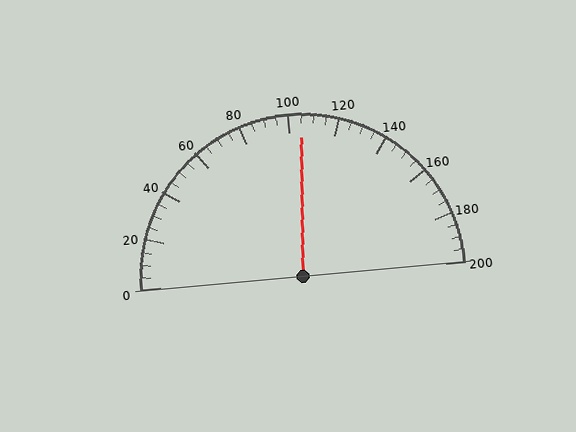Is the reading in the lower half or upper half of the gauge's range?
The reading is in the upper half of the range (0 to 200).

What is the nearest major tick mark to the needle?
The nearest major tick mark is 100.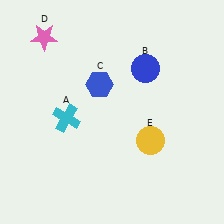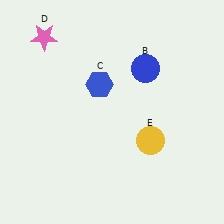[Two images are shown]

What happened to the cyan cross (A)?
The cyan cross (A) was removed in Image 2. It was in the bottom-left area of Image 1.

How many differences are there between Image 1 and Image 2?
There is 1 difference between the two images.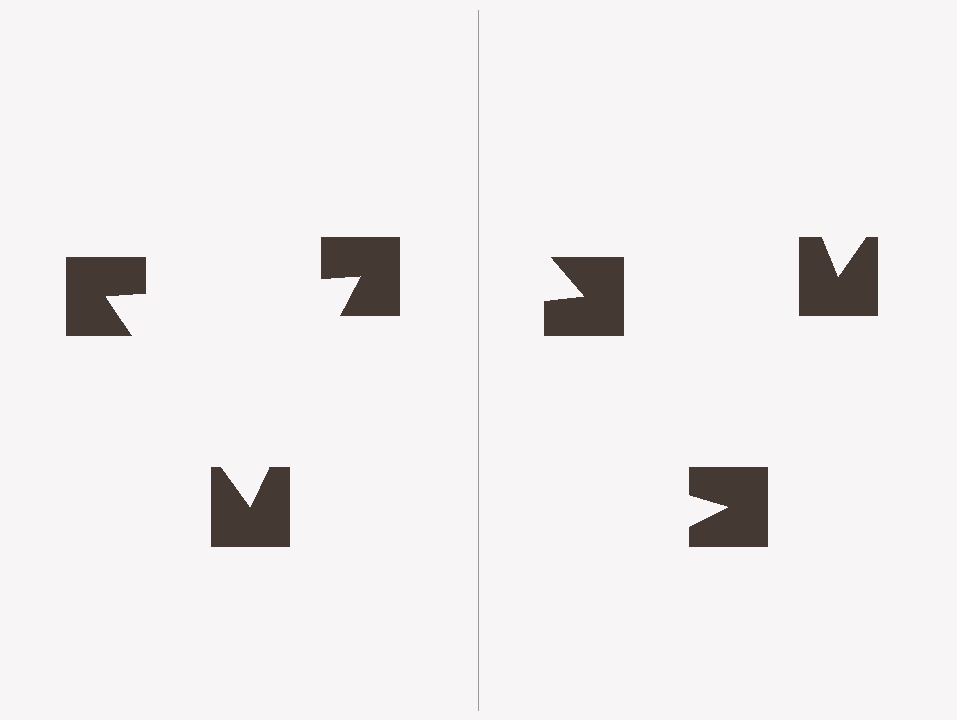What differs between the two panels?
The notched squares are positioned identically on both sides; only the wedge orientations differ. On the left they align to a triangle; on the right they are misaligned.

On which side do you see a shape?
An illusory triangle appears on the left side. On the right side the wedge cuts are rotated, so no coherent shape forms.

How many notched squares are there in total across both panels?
6 — 3 on each side.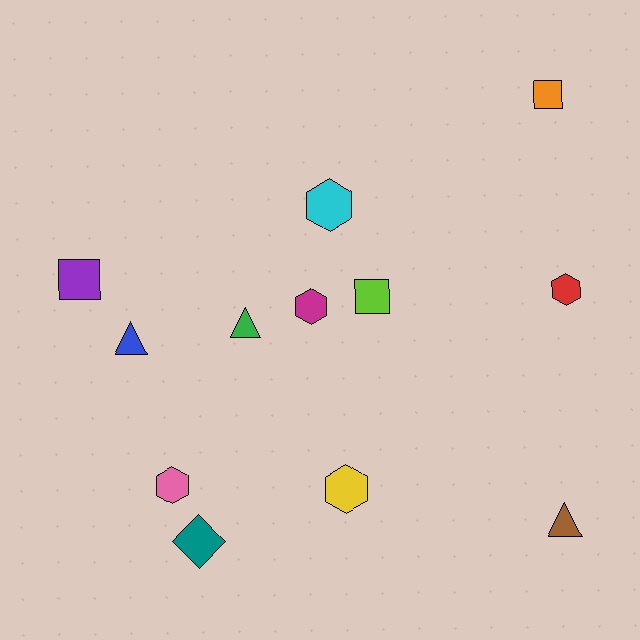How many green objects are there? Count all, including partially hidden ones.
There is 1 green object.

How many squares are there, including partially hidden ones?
There are 3 squares.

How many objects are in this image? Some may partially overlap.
There are 12 objects.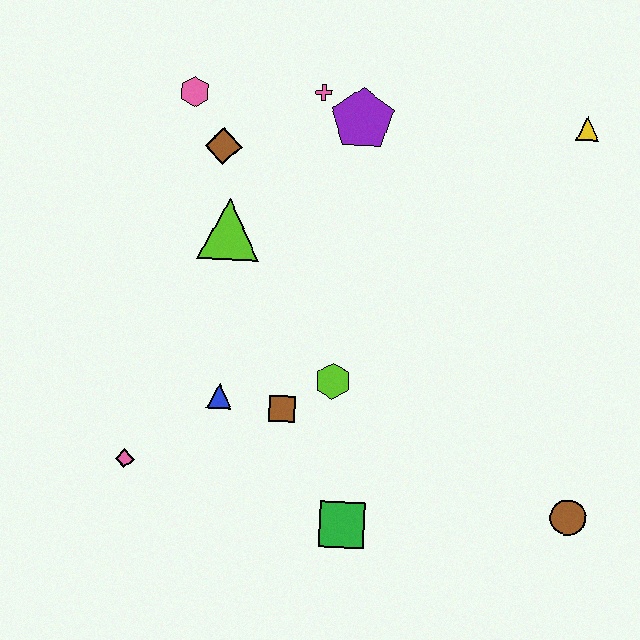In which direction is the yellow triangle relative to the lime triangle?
The yellow triangle is to the right of the lime triangle.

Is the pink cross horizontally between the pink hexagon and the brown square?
No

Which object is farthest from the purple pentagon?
The brown circle is farthest from the purple pentagon.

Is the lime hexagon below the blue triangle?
No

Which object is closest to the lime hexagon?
The brown square is closest to the lime hexagon.